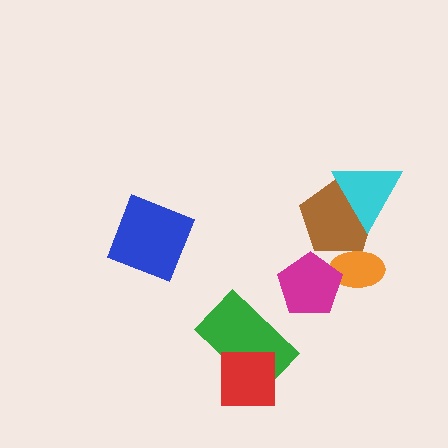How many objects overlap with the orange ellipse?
2 objects overlap with the orange ellipse.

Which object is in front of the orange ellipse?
The magenta pentagon is in front of the orange ellipse.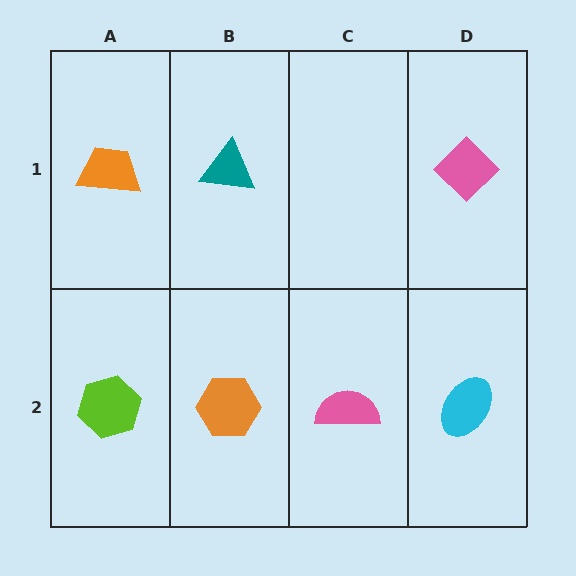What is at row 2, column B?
An orange hexagon.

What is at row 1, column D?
A pink diamond.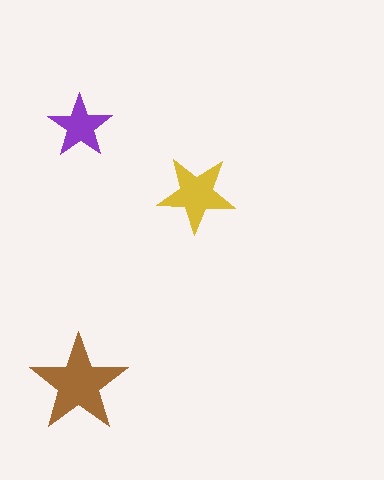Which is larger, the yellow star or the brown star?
The brown one.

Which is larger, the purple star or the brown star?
The brown one.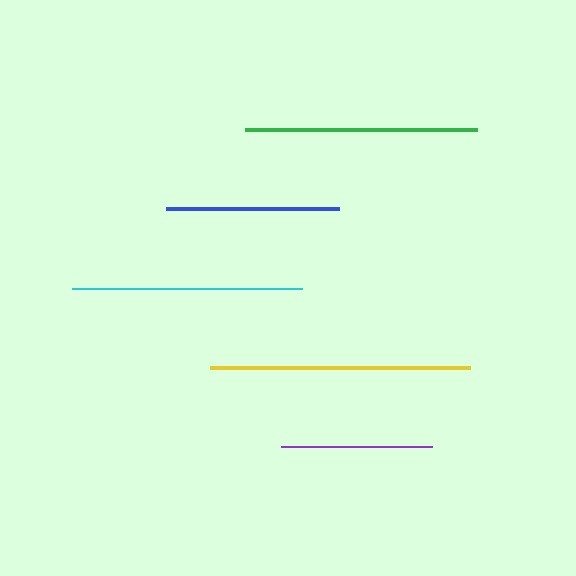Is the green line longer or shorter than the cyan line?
The green line is longer than the cyan line.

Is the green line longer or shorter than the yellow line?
The yellow line is longer than the green line.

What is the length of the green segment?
The green segment is approximately 232 pixels long.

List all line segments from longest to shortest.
From longest to shortest: yellow, green, cyan, blue, purple.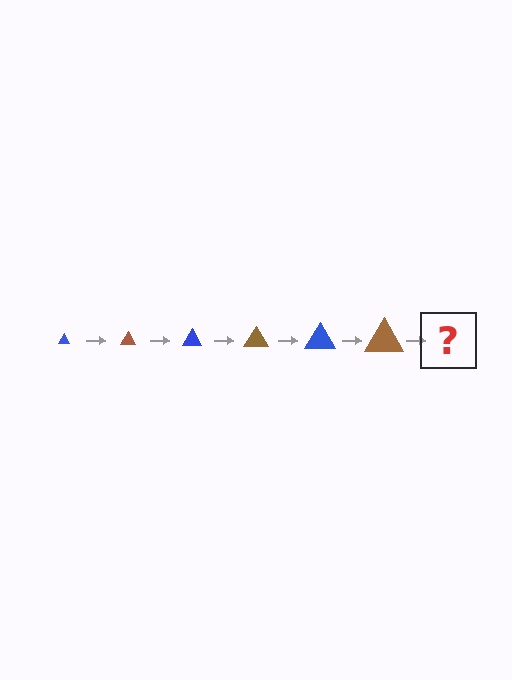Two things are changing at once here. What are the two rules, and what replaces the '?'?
The two rules are that the triangle grows larger each step and the color cycles through blue and brown. The '?' should be a blue triangle, larger than the previous one.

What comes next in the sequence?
The next element should be a blue triangle, larger than the previous one.